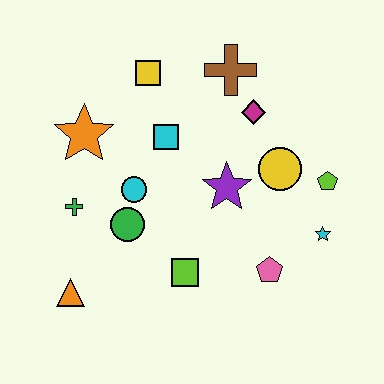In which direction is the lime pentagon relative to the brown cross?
The lime pentagon is below the brown cross.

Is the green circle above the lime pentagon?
No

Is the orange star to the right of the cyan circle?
No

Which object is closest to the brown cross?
The magenta diamond is closest to the brown cross.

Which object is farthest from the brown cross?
The orange triangle is farthest from the brown cross.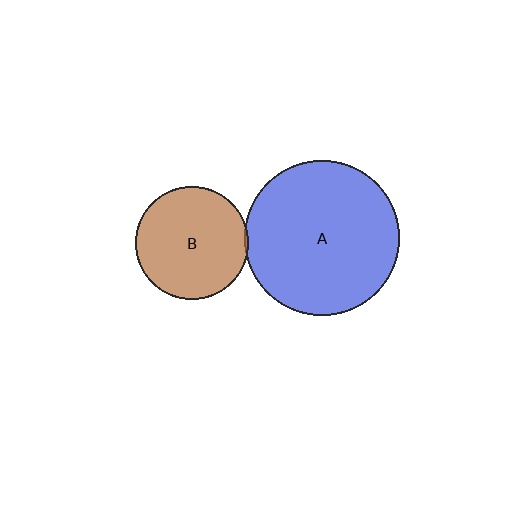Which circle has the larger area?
Circle A (blue).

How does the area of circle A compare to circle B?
Approximately 1.9 times.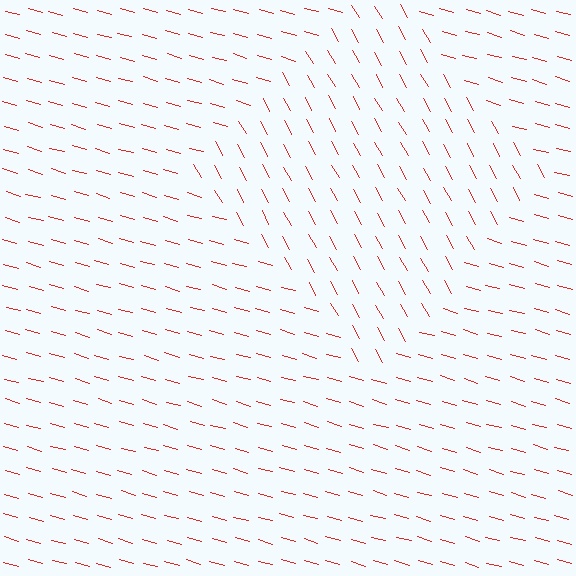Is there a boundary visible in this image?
Yes, there is a texture boundary formed by a change in line orientation.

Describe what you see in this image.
The image is filled with small red line segments. A diamond region in the image has lines oriented differently from the surrounding lines, creating a visible texture boundary.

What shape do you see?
I see a diamond.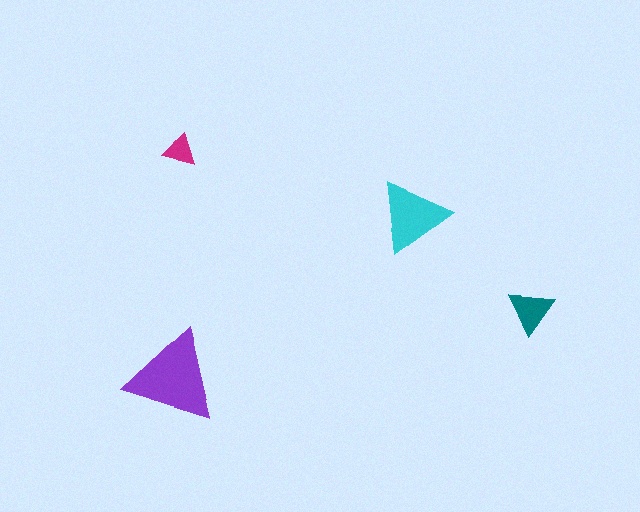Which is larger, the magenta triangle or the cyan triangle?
The cyan one.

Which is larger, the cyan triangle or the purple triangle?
The purple one.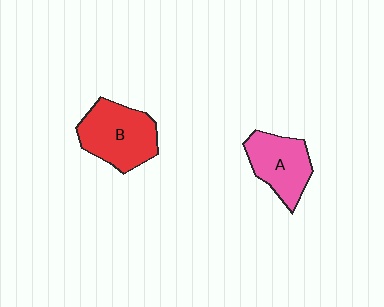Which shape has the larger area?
Shape B (red).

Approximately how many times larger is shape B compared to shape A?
Approximately 1.2 times.